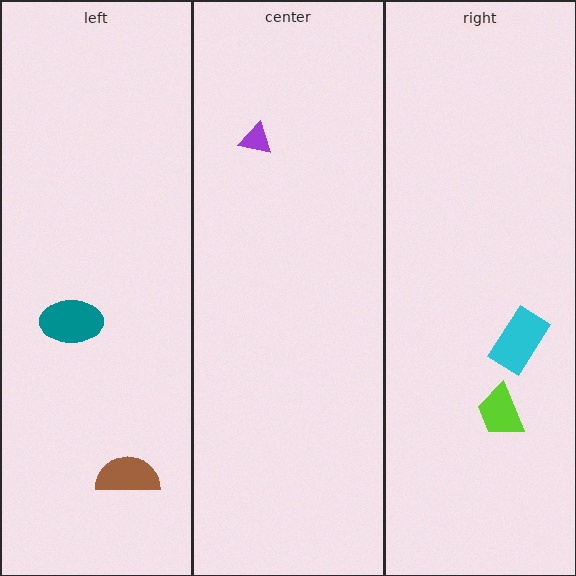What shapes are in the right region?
The lime trapezoid, the cyan rectangle.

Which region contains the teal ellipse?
The left region.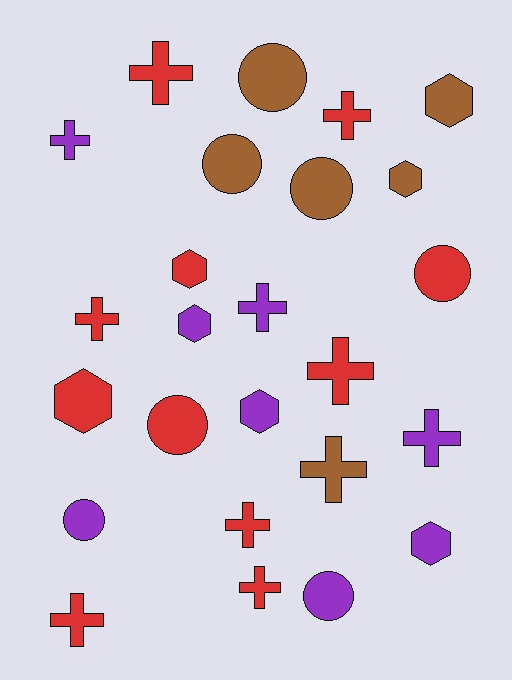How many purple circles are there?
There are 2 purple circles.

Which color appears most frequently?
Red, with 11 objects.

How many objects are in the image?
There are 25 objects.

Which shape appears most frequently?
Cross, with 11 objects.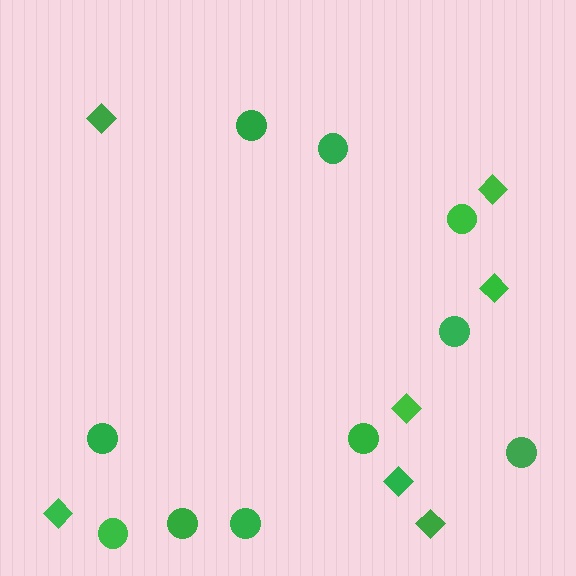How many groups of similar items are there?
There are 2 groups: one group of circles (10) and one group of diamonds (7).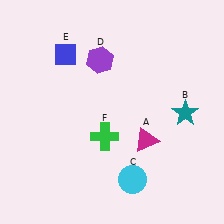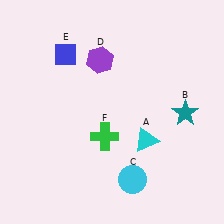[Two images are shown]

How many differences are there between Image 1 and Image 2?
There is 1 difference between the two images.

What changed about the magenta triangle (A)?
In Image 1, A is magenta. In Image 2, it changed to cyan.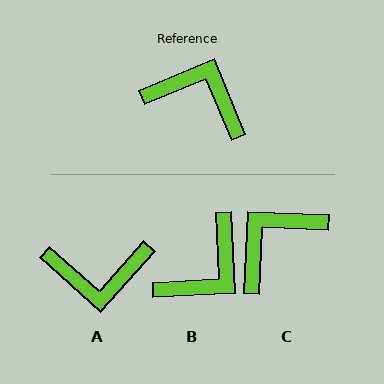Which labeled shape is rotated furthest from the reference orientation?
A, about 154 degrees away.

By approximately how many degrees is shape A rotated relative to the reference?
Approximately 154 degrees clockwise.